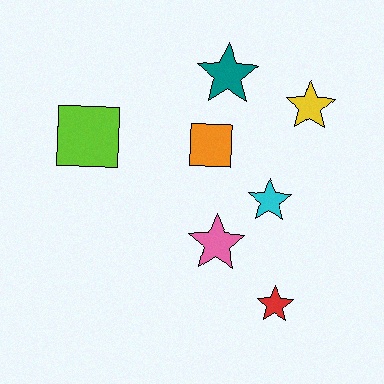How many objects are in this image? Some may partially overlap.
There are 7 objects.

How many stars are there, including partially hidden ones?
There are 5 stars.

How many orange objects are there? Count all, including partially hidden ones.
There is 1 orange object.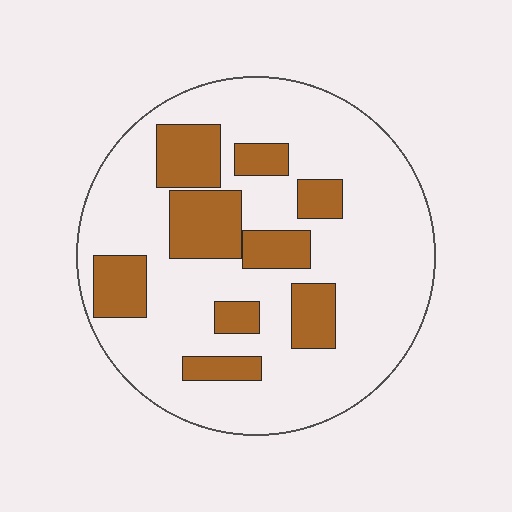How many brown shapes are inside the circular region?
9.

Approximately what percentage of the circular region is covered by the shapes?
Approximately 25%.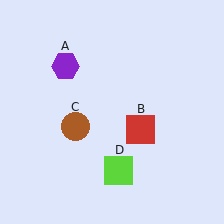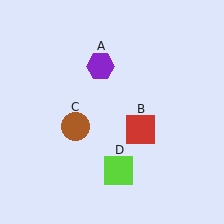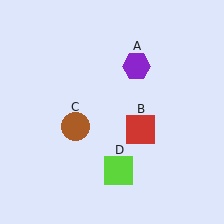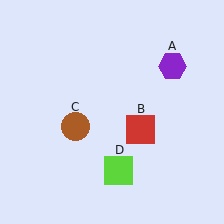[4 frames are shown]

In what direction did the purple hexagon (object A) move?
The purple hexagon (object A) moved right.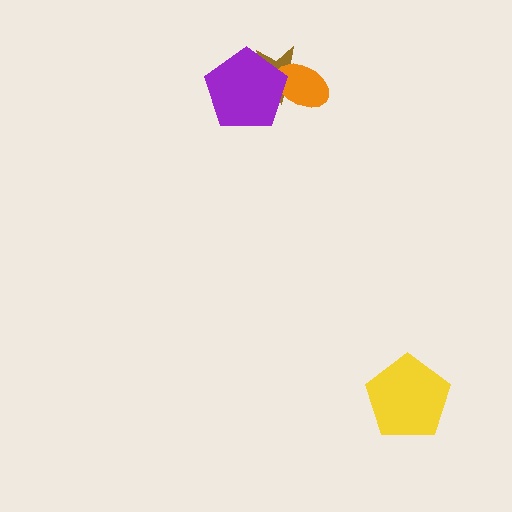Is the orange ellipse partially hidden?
Yes, it is partially covered by another shape.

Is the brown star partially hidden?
Yes, it is partially covered by another shape.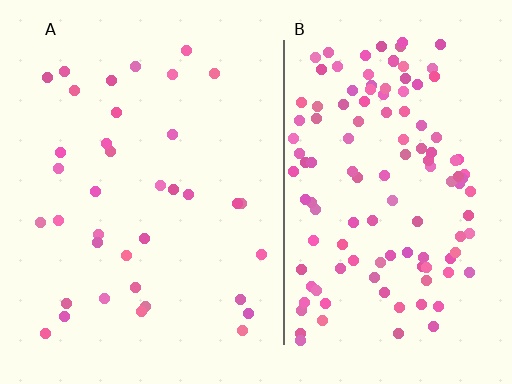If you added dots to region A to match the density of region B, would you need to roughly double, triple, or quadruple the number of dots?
Approximately triple.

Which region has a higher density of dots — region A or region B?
B (the right).